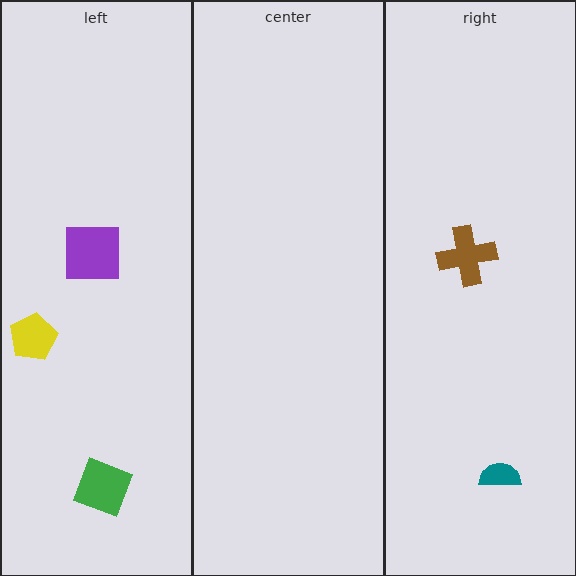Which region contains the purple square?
The left region.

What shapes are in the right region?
The brown cross, the teal semicircle.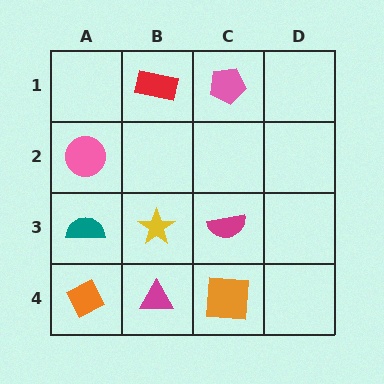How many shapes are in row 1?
2 shapes.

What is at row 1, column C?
A pink pentagon.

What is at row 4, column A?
An orange diamond.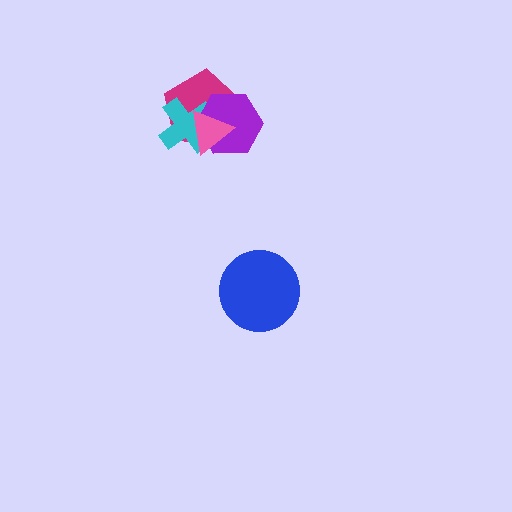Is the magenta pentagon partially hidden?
Yes, it is partially covered by another shape.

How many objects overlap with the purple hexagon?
3 objects overlap with the purple hexagon.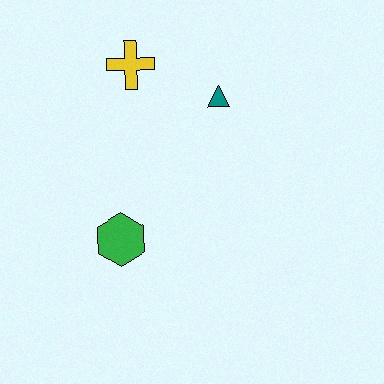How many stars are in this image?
There are no stars.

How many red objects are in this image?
There are no red objects.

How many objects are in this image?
There are 3 objects.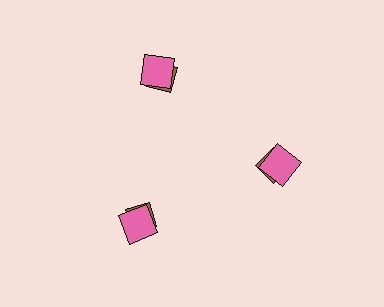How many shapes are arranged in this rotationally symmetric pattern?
There are 6 shapes, arranged in 3 groups of 2.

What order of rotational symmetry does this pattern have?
This pattern has 3-fold rotational symmetry.